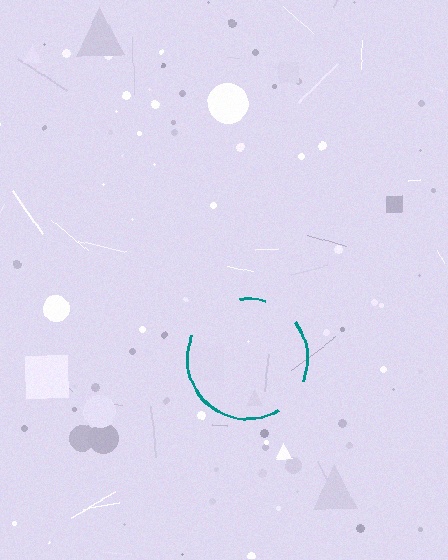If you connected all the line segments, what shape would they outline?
They would outline a circle.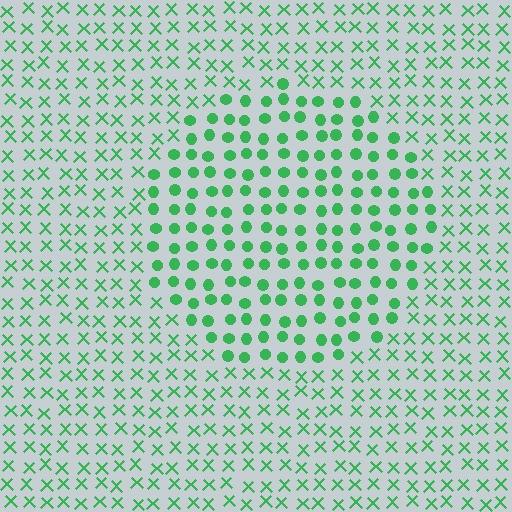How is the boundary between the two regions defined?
The boundary is defined by a change in element shape: circles inside vs. X marks outside. All elements share the same color and spacing.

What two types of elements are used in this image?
The image uses circles inside the circle region and X marks outside it.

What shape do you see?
I see a circle.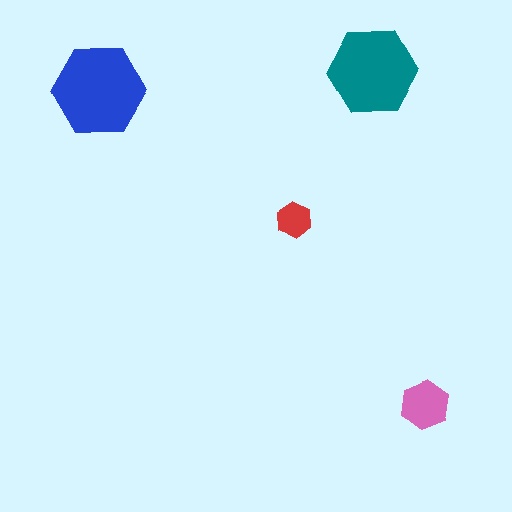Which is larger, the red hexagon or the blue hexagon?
The blue one.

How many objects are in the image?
There are 4 objects in the image.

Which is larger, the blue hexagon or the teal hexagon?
The blue one.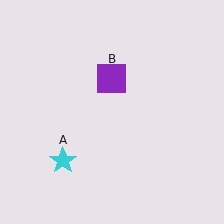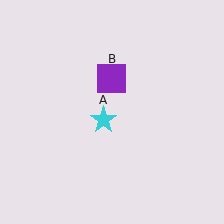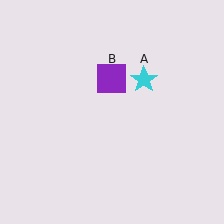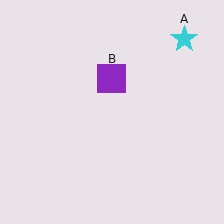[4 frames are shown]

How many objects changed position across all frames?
1 object changed position: cyan star (object A).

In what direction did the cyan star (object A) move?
The cyan star (object A) moved up and to the right.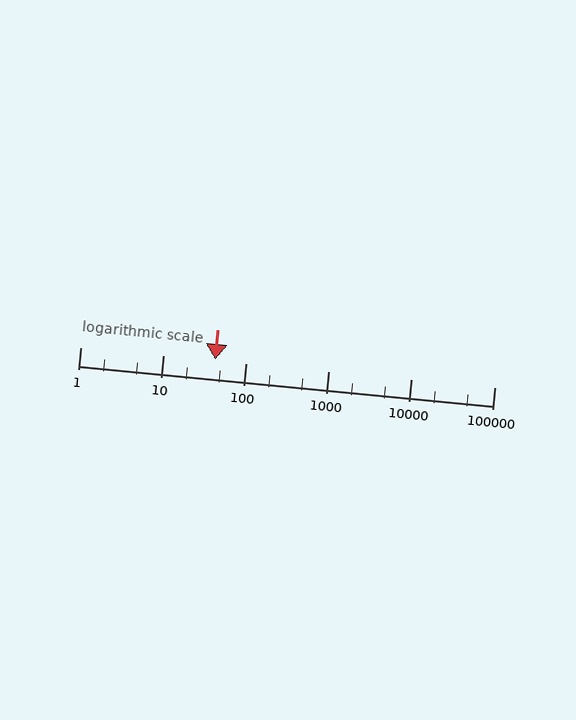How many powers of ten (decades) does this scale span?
The scale spans 5 decades, from 1 to 100000.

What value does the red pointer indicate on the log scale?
The pointer indicates approximately 43.